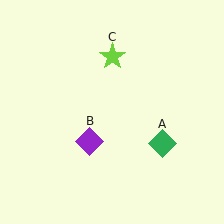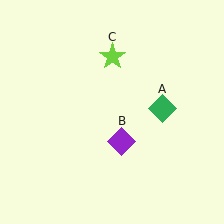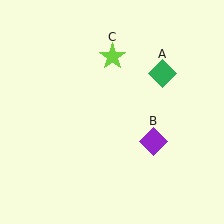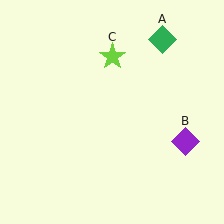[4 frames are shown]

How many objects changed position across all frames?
2 objects changed position: green diamond (object A), purple diamond (object B).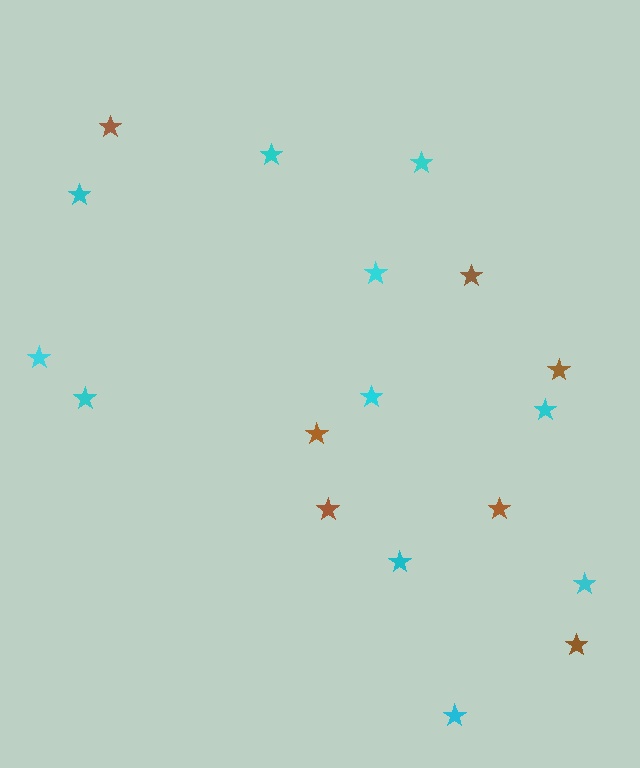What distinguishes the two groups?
There are 2 groups: one group of cyan stars (11) and one group of brown stars (7).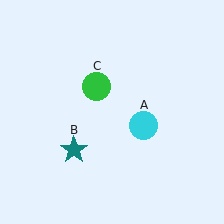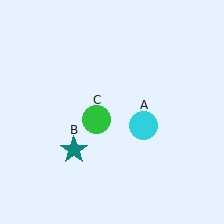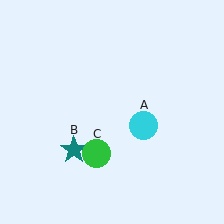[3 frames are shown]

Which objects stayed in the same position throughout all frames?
Cyan circle (object A) and teal star (object B) remained stationary.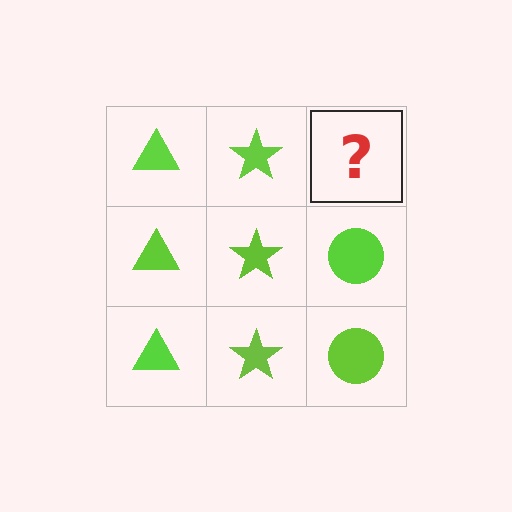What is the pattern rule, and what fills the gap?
The rule is that each column has a consistent shape. The gap should be filled with a lime circle.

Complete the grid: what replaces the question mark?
The question mark should be replaced with a lime circle.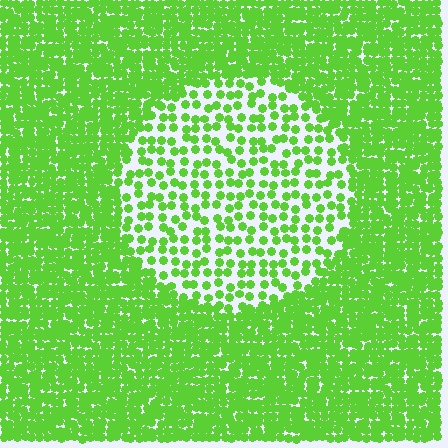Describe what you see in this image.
The image contains small lime elements arranged at two different densities. A circle-shaped region is visible where the elements are less densely packed than the surrounding area.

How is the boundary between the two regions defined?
The boundary is defined by a change in element density (approximately 2.5x ratio). All elements are the same color, size, and shape.